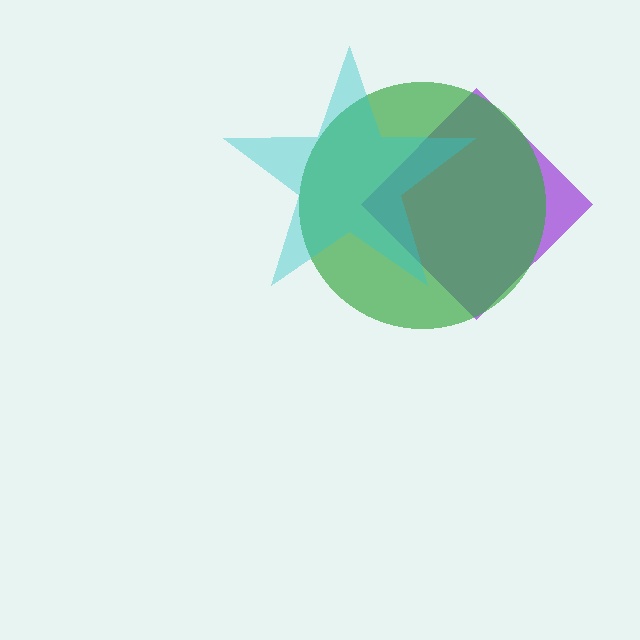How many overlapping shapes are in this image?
There are 3 overlapping shapes in the image.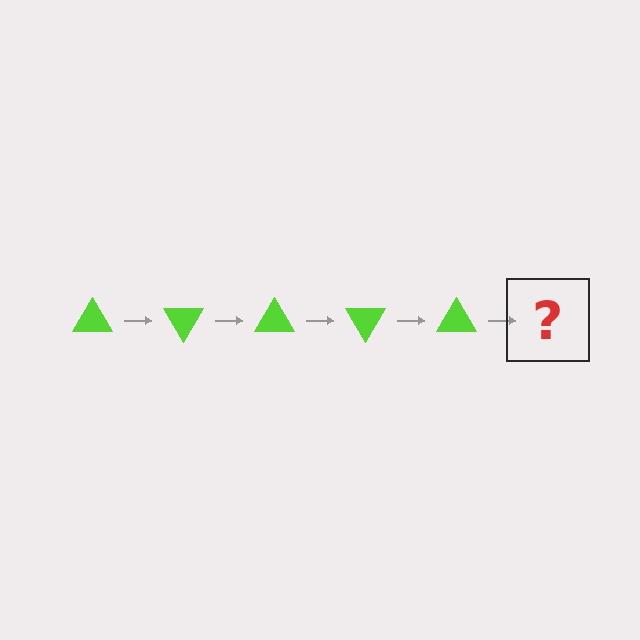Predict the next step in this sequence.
The next step is a lime triangle rotated 300 degrees.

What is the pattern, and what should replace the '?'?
The pattern is that the triangle rotates 60 degrees each step. The '?' should be a lime triangle rotated 300 degrees.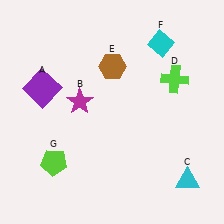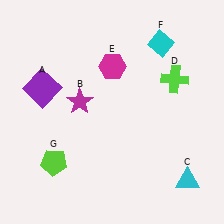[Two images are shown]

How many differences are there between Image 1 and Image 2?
There is 1 difference between the two images.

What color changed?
The hexagon (E) changed from brown in Image 1 to magenta in Image 2.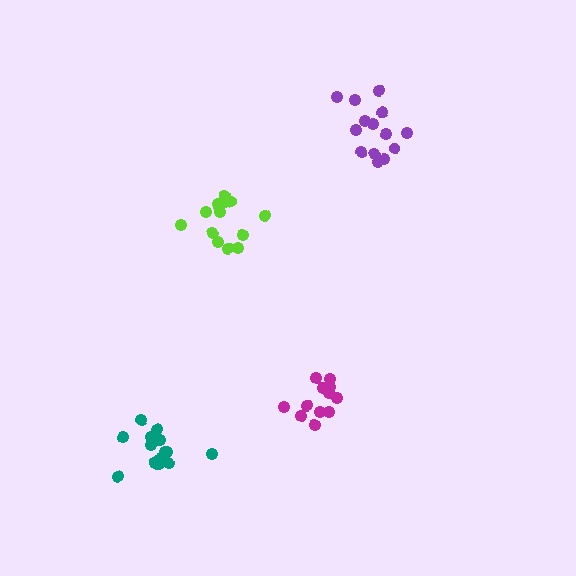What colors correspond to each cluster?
The clusters are colored: lime, teal, purple, magenta.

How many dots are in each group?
Group 1: 14 dots, Group 2: 16 dots, Group 3: 14 dots, Group 4: 13 dots (57 total).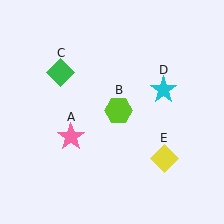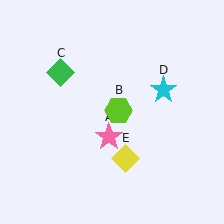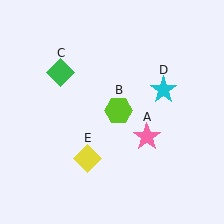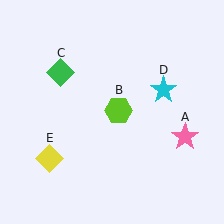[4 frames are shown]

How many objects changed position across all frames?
2 objects changed position: pink star (object A), yellow diamond (object E).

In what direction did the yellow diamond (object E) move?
The yellow diamond (object E) moved left.